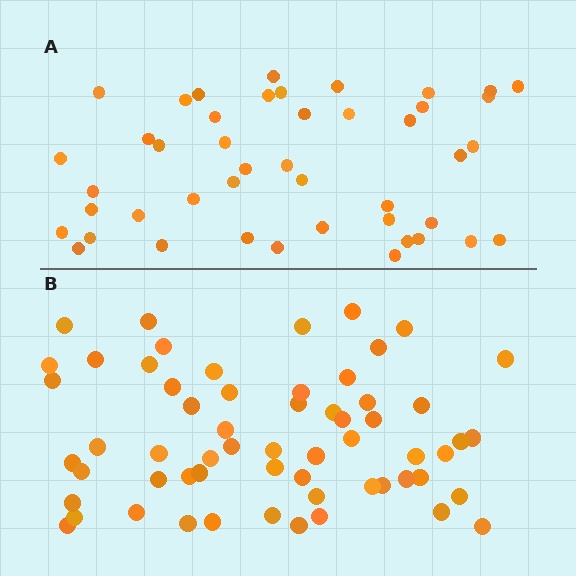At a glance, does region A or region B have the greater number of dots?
Region B (the bottom region) has more dots.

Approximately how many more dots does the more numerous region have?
Region B has approximately 15 more dots than region A.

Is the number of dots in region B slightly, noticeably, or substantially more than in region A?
Region B has noticeably more, but not dramatically so. The ratio is roughly 1.3 to 1.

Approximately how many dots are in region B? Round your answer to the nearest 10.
About 60 dots.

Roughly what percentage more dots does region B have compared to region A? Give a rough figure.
About 35% more.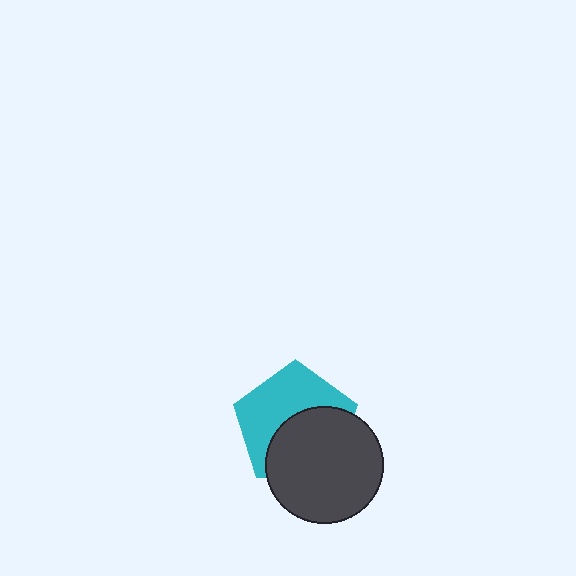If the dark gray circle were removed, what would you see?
You would see the complete cyan pentagon.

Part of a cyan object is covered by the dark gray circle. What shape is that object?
It is a pentagon.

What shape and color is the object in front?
The object in front is a dark gray circle.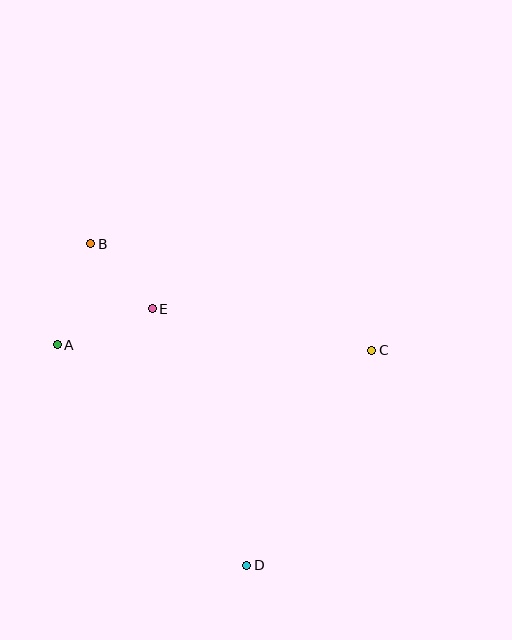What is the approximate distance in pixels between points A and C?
The distance between A and C is approximately 315 pixels.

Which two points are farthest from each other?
Points B and D are farthest from each other.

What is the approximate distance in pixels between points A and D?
The distance between A and D is approximately 291 pixels.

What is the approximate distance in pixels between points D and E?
The distance between D and E is approximately 273 pixels.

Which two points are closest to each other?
Points B and E are closest to each other.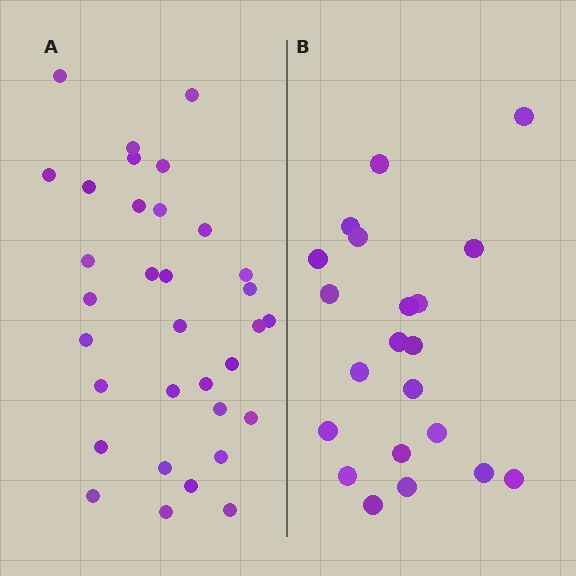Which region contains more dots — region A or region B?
Region A (the left region) has more dots.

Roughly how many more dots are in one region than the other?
Region A has roughly 12 or so more dots than region B.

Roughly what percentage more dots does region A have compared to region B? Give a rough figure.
About 55% more.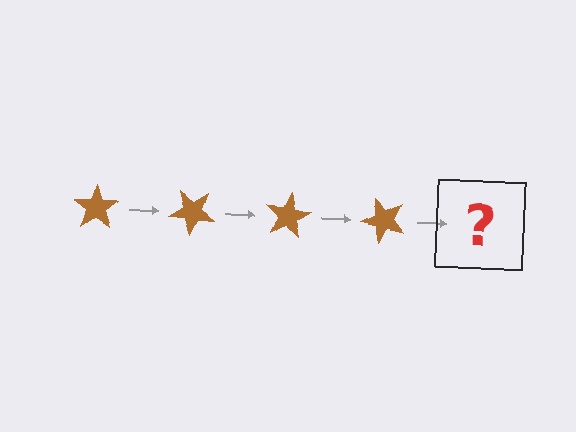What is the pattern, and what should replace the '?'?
The pattern is that the star rotates 40 degrees each step. The '?' should be a brown star rotated 160 degrees.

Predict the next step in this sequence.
The next step is a brown star rotated 160 degrees.